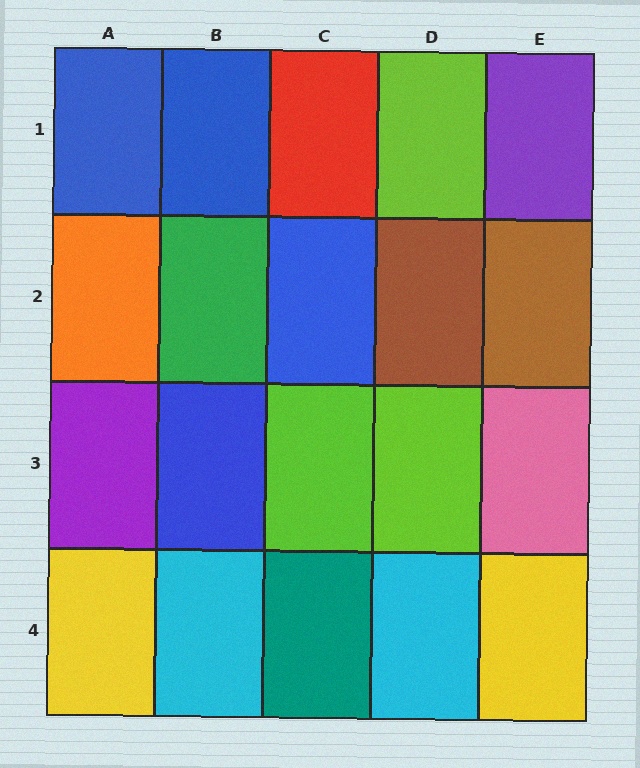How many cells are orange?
1 cell is orange.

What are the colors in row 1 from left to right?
Blue, blue, red, lime, purple.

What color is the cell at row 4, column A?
Yellow.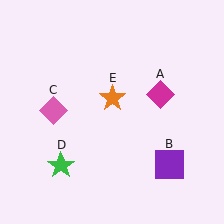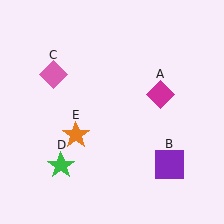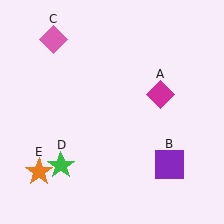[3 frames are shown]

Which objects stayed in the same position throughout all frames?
Magenta diamond (object A) and purple square (object B) and green star (object D) remained stationary.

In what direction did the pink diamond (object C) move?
The pink diamond (object C) moved up.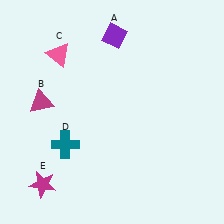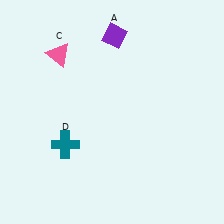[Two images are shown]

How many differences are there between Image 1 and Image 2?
There are 2 differences between the two images.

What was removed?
The magenta star (E), the magenta triangle (B) were removed in Image 2.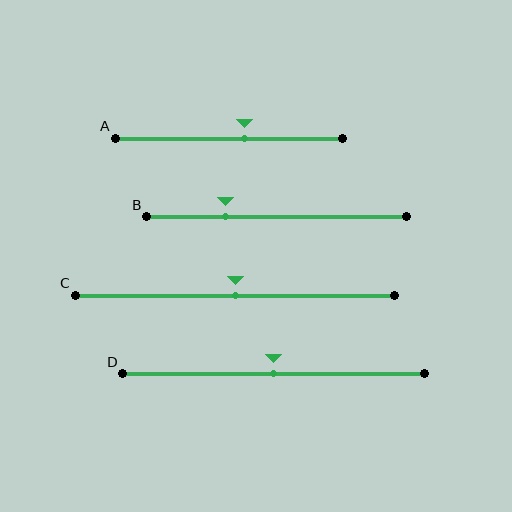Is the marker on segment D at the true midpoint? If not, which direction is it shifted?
Yes, the marker on segment D is at the true midpoint.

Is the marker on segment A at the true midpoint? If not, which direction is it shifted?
No, the marker on segment A is shifted to the right by about 7% of the segment length.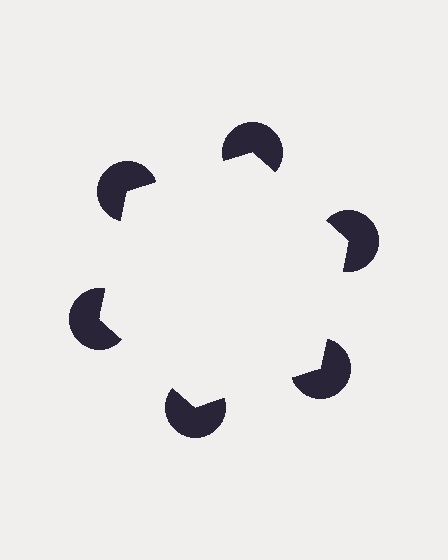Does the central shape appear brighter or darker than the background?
It typically appears slightly brighter than the background, even though no actual brightness change is drawn.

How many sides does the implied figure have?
6 sides.